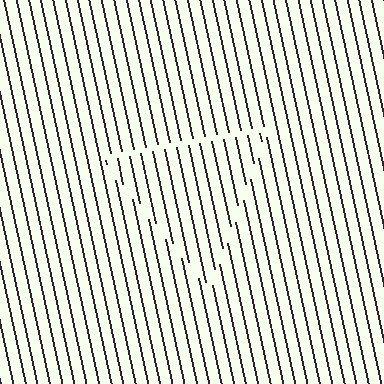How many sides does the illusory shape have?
3 sides — the line-ends trace a triangle.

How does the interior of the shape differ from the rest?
The interior of the shape contains the same grating, shifted by half a period — the contour is defined by the phase discontinuity where line-ends from the inner and outer gratings abut.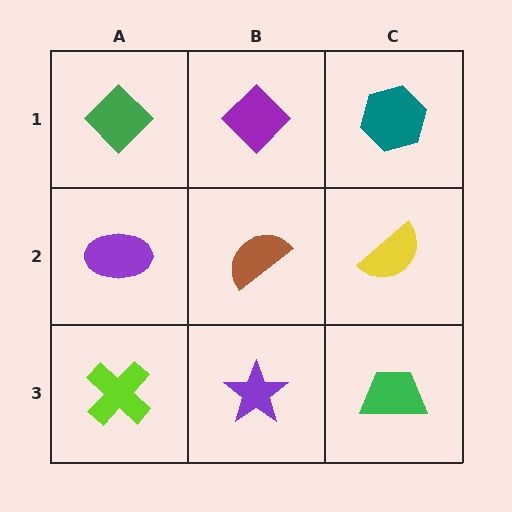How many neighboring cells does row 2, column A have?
3.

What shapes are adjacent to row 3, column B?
A brown semicircle (row 2, column B), a lime cross (row 3, column A), a green trapezoid (row 3, column C).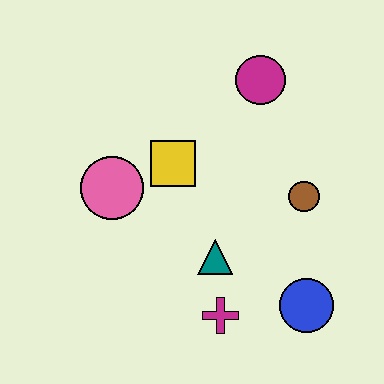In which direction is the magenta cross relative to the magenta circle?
The magenta cross is below the magenta circle.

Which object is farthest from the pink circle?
The blue circle is farthest from the pink circle.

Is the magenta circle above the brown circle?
Yes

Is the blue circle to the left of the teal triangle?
No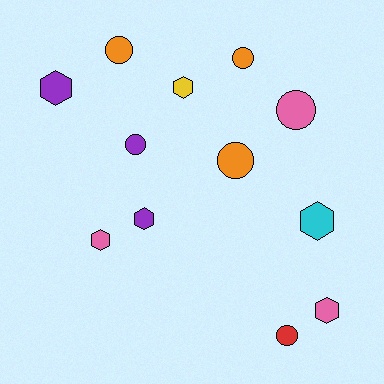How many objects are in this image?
There are 12 objects.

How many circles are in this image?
There are 6 circles.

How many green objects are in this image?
There are no green objects.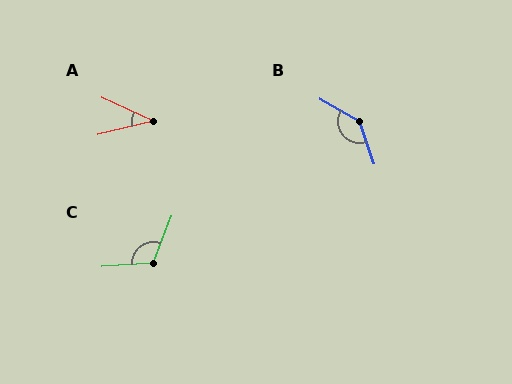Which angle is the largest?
B, at approximately 140 degrees.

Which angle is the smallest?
A, at approximately 38 degrees.